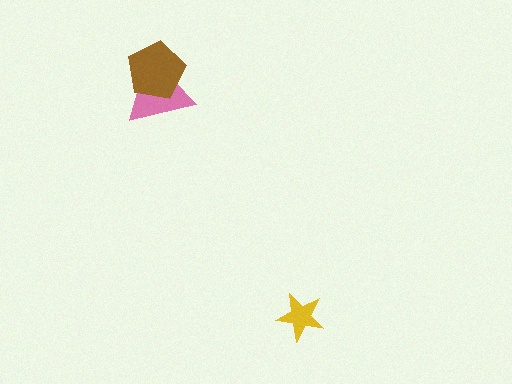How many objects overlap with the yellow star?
0 objects overlap with the yellow star.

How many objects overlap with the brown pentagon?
1 object overlaps with the brown pentagon.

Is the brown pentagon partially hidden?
No, no other shape covers it.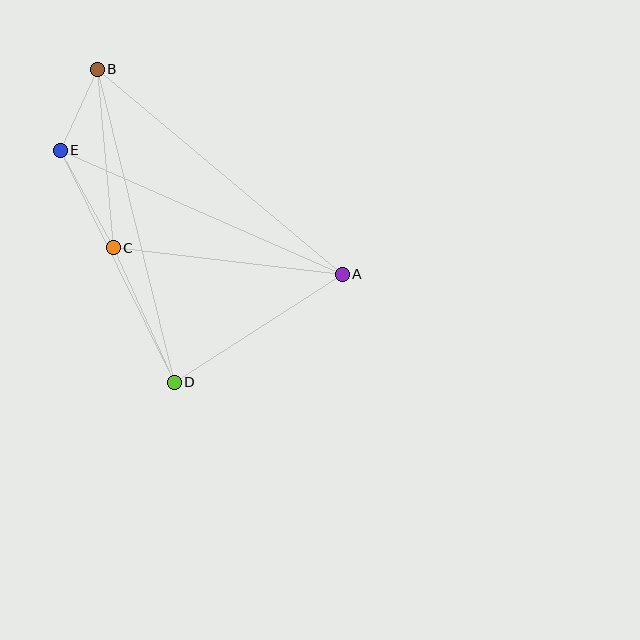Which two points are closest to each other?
Points B and E are closest to each other.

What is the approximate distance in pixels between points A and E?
The distance between A and E is approximately 308 pixels.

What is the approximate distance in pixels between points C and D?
The distance between C and D is approximately 148 pixels.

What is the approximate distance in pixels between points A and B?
The distance between A and B is approximately 319 pixels.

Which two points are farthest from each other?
Points B and D are farthest from each other.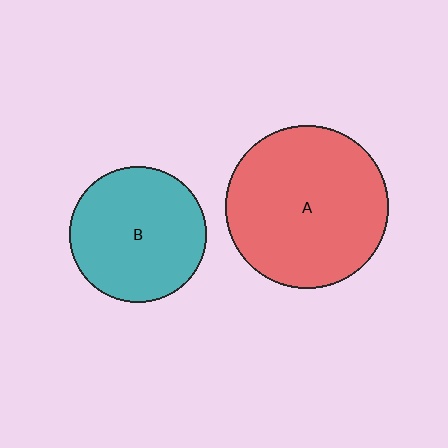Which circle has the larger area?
Circle A (red).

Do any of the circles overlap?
No, none of the circles overlap.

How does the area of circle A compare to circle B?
Approximately 1.4 times.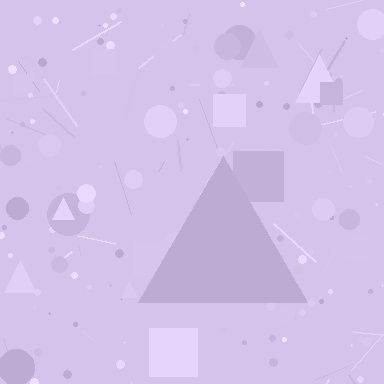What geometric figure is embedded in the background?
A triangle is embedded in the background.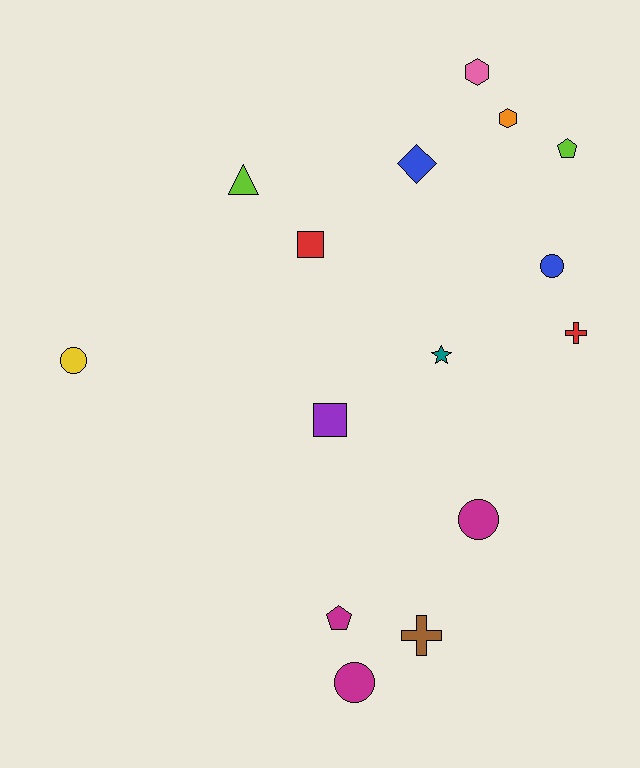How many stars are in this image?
There is 1 star.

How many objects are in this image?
There are 15 objects.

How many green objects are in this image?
There are no green objects.